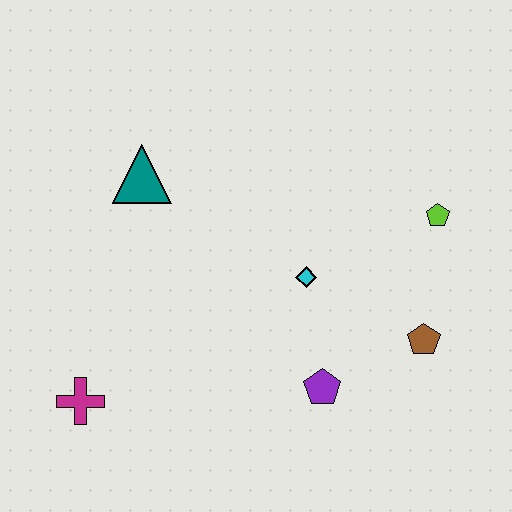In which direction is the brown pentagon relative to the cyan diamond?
The brown pentagon is to the right of the cyan diamond.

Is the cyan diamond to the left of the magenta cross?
No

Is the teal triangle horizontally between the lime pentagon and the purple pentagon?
No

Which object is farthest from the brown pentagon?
The magenta cross is farthest from the brown pentagon.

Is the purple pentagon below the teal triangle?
Yes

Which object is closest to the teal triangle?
The cyan diamond is closest to the teal triangle.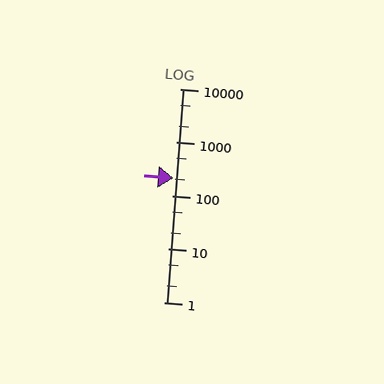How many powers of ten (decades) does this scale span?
The scale spans 4 decades, from 1 to 10000.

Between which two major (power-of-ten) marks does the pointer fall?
The pointer is between 100 and 1000.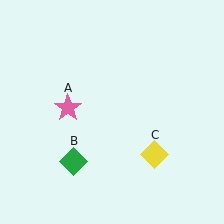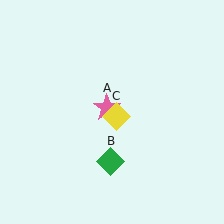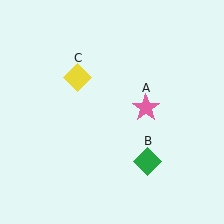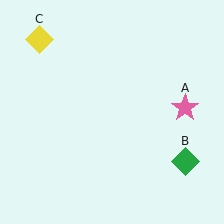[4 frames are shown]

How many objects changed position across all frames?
3 objects changed position: pink star (object A), green diamond (object B), yellow diamond (object C).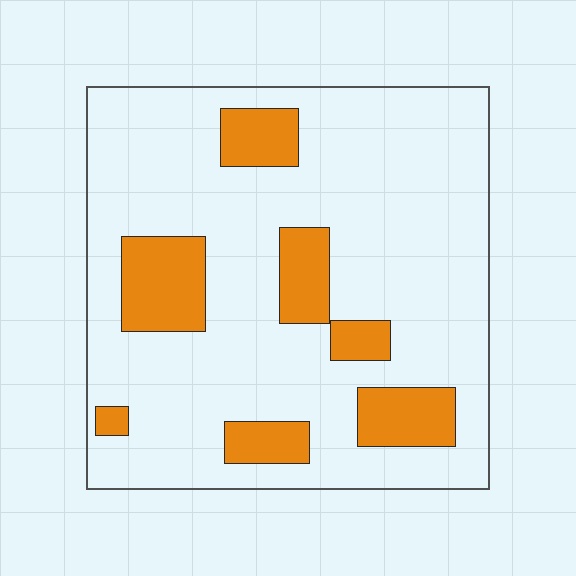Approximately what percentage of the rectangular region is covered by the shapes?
Approximately 20%.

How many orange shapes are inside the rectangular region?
7.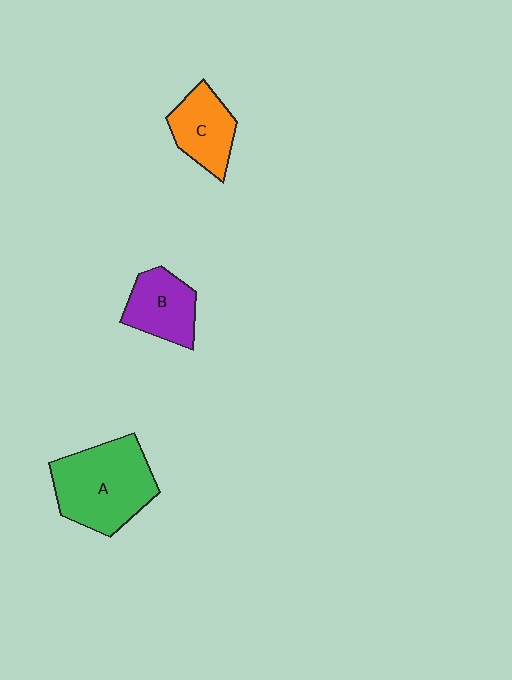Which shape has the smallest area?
Shape C (orange).